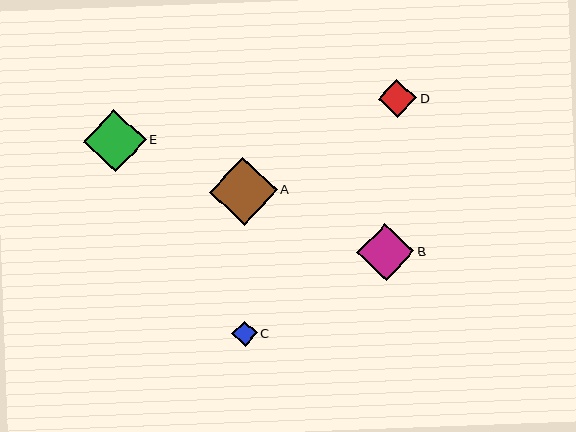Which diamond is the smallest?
Diamond C is the smallest with a size of approximately 25 pixels.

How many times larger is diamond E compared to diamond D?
Diamond E is approximately 1.6 times the size of diamond D.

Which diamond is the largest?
Diamond A is the largest with a size of approximately 68 pixels.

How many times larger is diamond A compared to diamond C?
Diamond A is approximately 2.7 times the size of diamond C.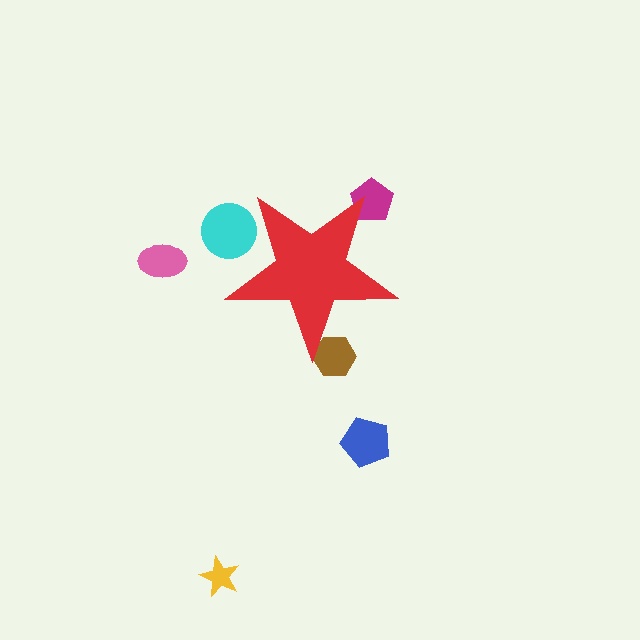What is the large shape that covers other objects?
A red star.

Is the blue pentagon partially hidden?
No, the blue pentagon is fully visible.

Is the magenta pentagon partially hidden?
Yes, the magenta pentagon is partially hidden behind the red star.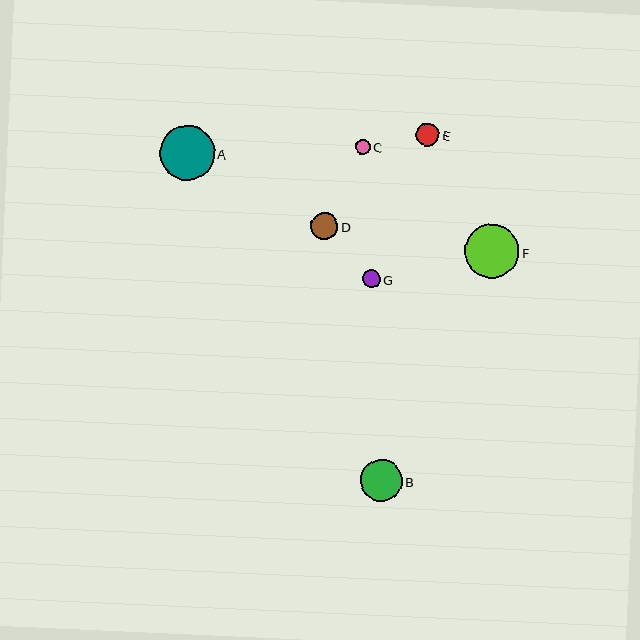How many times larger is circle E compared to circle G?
Circle E is approximately 1.3 times the size of circle G.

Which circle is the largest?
Circle A is the largest with a size of approximately 54 pixels.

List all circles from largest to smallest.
From largest to smallest: A, F, B, D, E, G, C.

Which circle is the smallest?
Circle C is the smallest with a size of approximately 15 pixels.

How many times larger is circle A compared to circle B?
Circle A is approximately 1.3 times the size of circle B.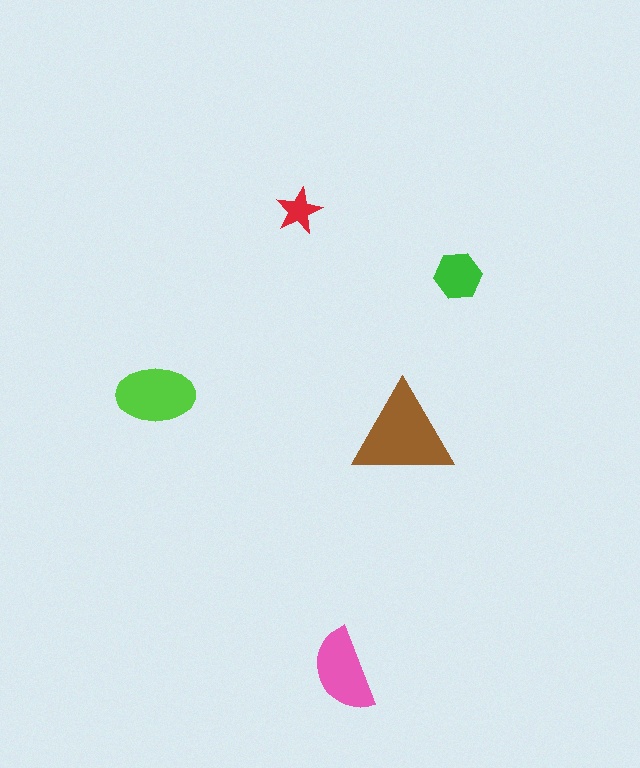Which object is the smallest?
The red star.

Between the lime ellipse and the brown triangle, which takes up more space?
The brown triangle.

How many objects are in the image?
There are 5 objects in the image.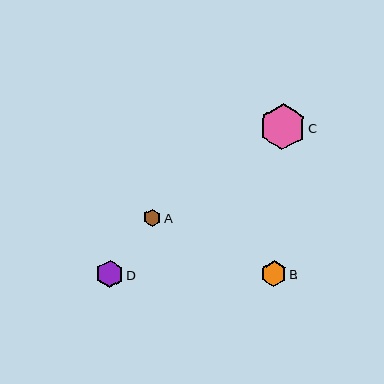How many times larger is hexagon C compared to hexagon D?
Hexagon C is approximately 1.7 times the size of hexagon D.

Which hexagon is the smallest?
Hexagon A is the smallest with a size of approximately 17 pixels.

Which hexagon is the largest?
Hexagon C is the largest with a size of approximately 46 pixels.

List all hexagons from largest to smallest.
From largest to smallest: C, D, B, A.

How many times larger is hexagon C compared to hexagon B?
Hexagon C is approximately 1.8 times the size of hexagon B.